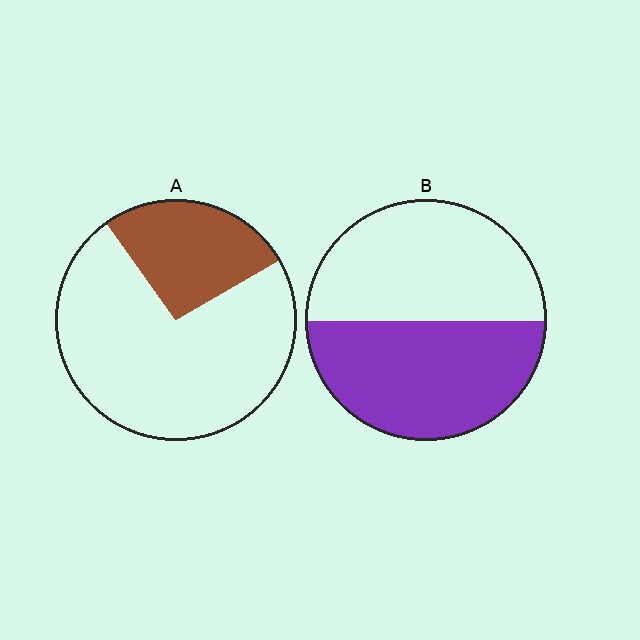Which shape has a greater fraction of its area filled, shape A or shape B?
Shape B.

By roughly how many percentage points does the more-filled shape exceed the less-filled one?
By roughly 25 percentage points (B over A).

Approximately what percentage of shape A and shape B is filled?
A is approximately 25% and B is approximately 50%.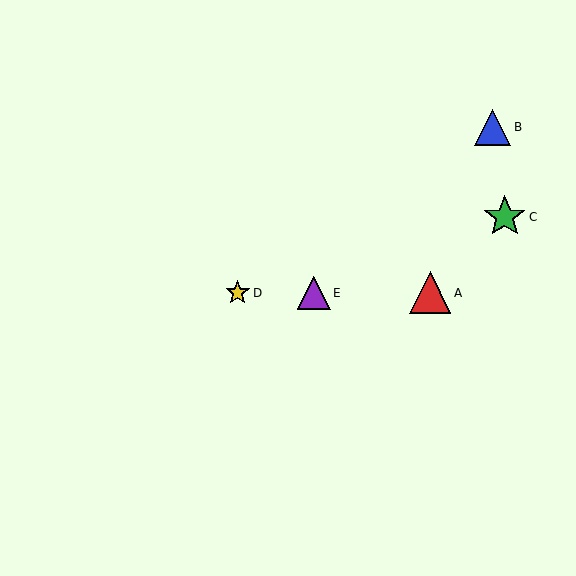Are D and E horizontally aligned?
Yes, both are at y≈293.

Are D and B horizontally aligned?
No, D is at y≈293 and B is at y≈127.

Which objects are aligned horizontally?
Objects A, D, E are aligned horizontally.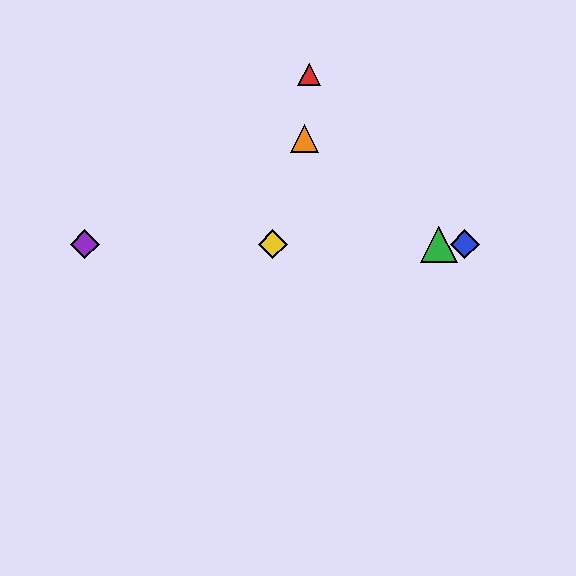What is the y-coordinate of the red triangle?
The red triangle is at y≈75.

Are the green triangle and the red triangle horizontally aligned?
No, the green triangle is at y≈244 and the red triangle is at y≈75.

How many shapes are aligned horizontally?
4 shapes (the blue diamond, the green triangle, the yellow diamond, the purple diamond) are aligned horizontally.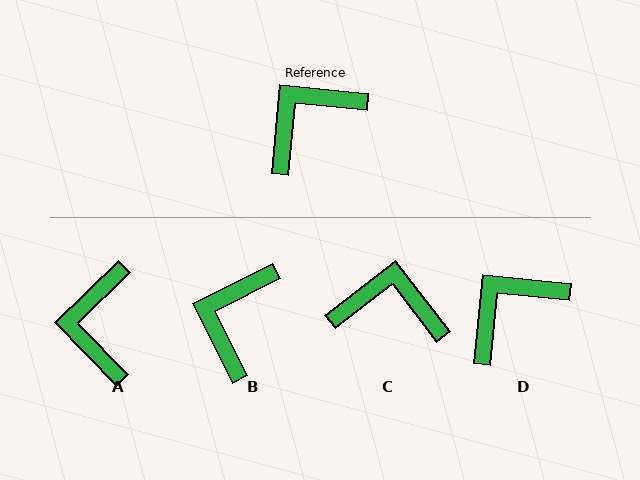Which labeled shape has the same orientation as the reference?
D.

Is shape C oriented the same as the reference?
No, it is off by about 47 degrees.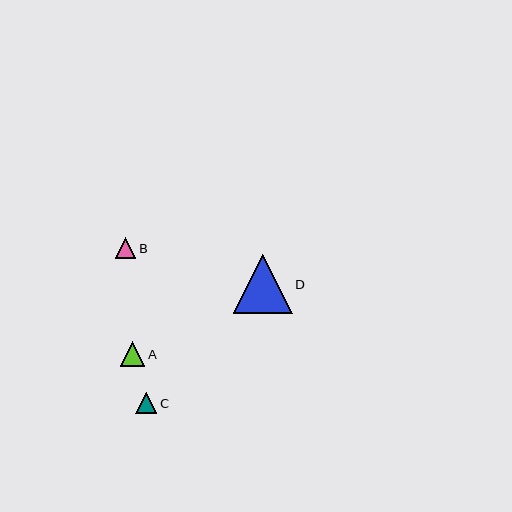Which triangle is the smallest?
Triangle B is the smallest with a size of approximately 20 pixels.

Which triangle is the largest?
Triangle D is the largest with a size of approximately 59 pixels.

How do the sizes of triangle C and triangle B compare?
Triangle C and triangle B are approximately the same size.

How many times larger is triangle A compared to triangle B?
Triangle A is approximately 1.2 times the size of triangle B.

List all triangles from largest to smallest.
From largest to smallest: D, A, C, B.